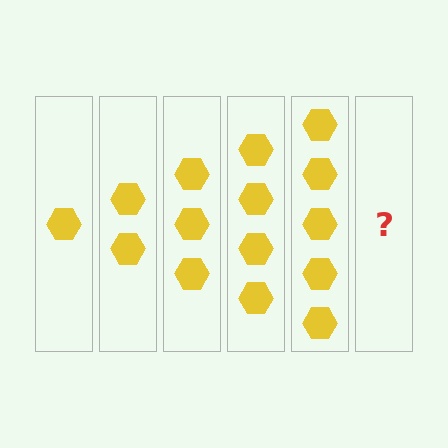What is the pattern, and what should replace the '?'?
The pattern is that each step adds one more hexagon. The '?' should be 6 hexagons.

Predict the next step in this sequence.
The next step is 6 hexagons.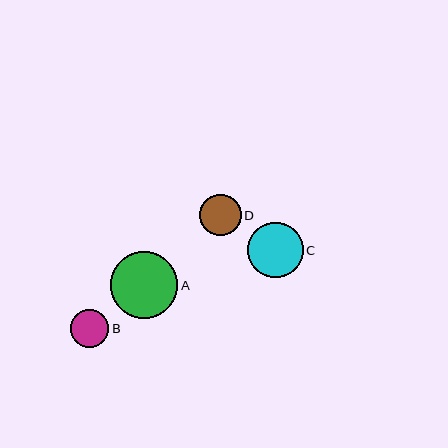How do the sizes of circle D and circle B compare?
Circle D and circle B are approximately the same size.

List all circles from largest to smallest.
From largest to smallest: A, C, D, B.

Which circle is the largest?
Circle A is the largest with a size of approximately 67 pixels.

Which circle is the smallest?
Circle B is the smallest with a size of approximately 38 pixels.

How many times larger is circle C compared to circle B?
Circle C is approximately 1.4 times the size of circle B.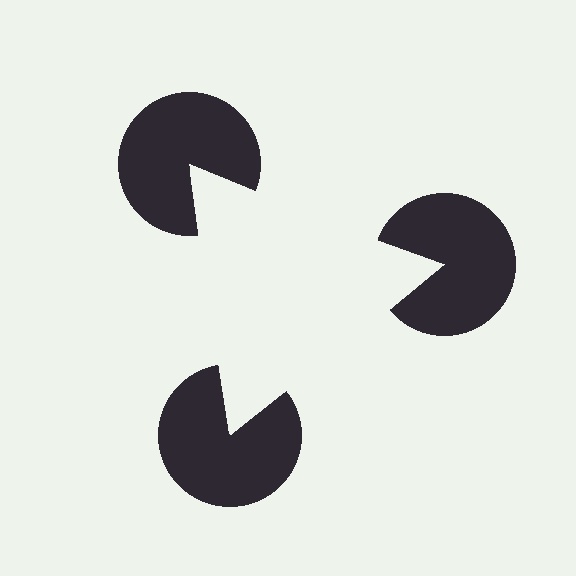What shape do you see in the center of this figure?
An illusory triangle — its edges are inferred from the aligned wedge cuts in the pac-man discs, not physically drawn.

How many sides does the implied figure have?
3 sides.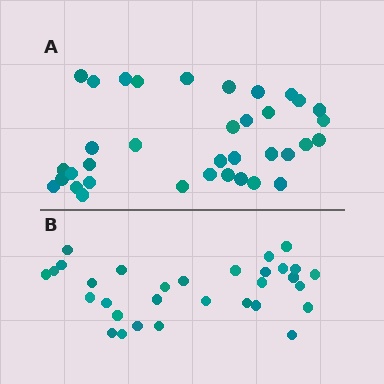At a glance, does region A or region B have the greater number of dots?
Region A (the top region) has more dots.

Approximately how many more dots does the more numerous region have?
Region A has about 5 more dots than region B.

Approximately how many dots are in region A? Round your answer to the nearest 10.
About 40 dots. (The exact count is 36, which rounds to 40.)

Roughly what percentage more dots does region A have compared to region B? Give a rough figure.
About 15% more.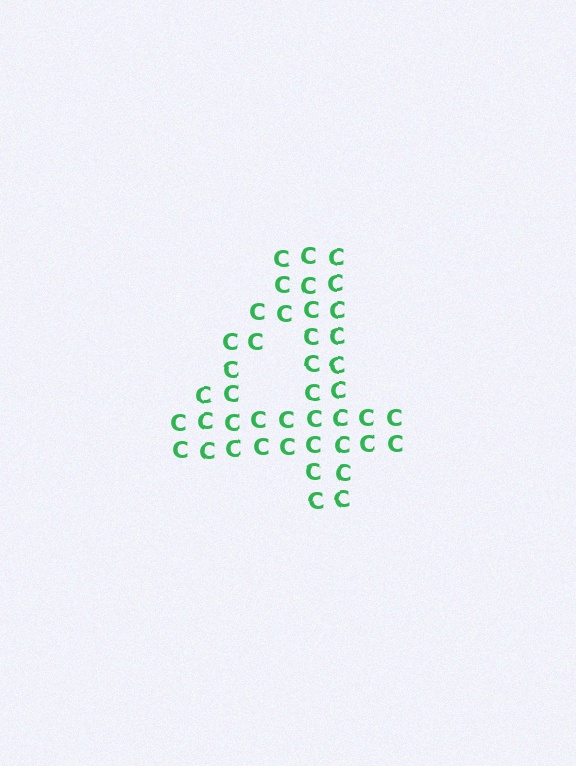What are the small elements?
The small elements are letter C's.